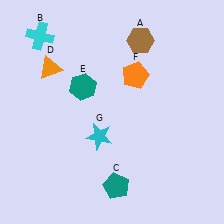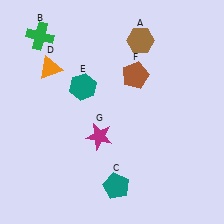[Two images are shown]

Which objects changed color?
B changed from cyan to green. F changed from orange to brown. G changed from cyan to magenta.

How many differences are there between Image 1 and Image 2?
There are 3 differences between the two images.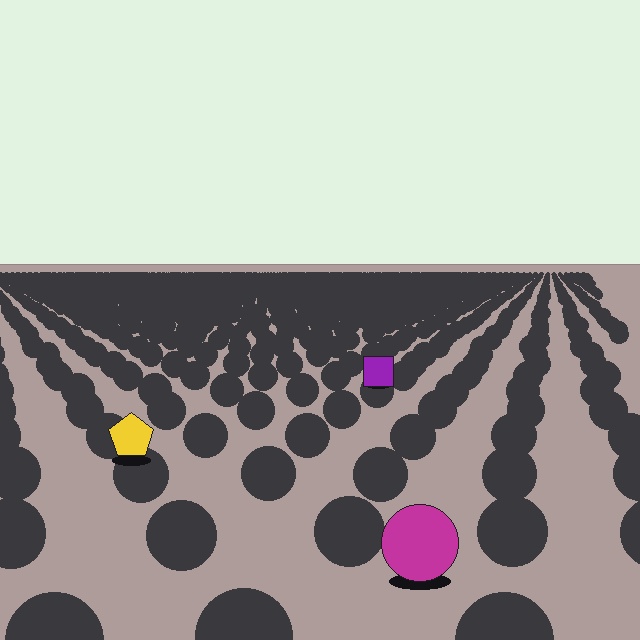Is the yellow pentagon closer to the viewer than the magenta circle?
No. The magenta circle is closer — you can tell from the texture gradient: the ground texture is coarser near it.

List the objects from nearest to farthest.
From nearest to farthest: the magenta circle, the yellow pentagon, the purple square.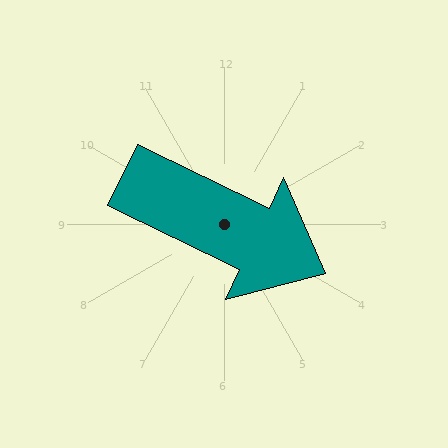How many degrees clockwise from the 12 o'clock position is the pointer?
Approximately 116 degrees.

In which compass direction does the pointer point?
Southeast.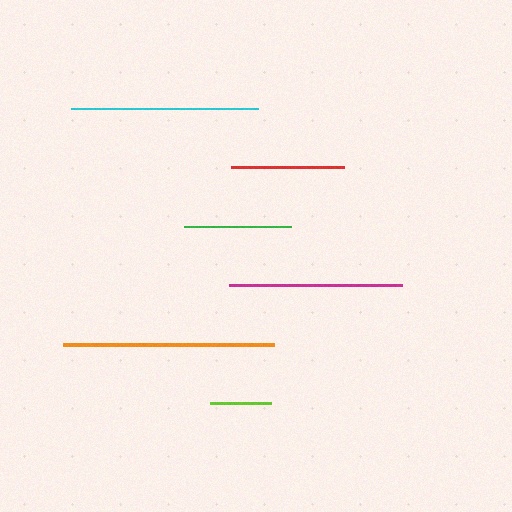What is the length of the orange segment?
The orange segment is approximately 211 pixels long.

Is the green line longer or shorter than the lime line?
The green line is longer than the lime line.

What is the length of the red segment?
The red segment is approximately 113 pixels long.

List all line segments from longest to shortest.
From longest to shortest: orange, cyan, magenta, red, green, lime.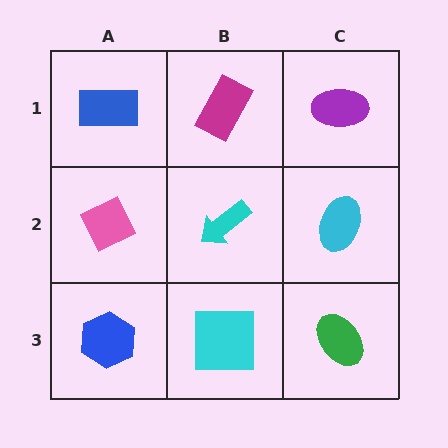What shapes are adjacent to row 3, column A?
A pink diamond (row 2, column A), a cyan square (row 3, column B).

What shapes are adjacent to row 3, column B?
A cyan arrow (row 2, column B), a blue hexagon (row 3, column A), a green ellipse (row 3, column C).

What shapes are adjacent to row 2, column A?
A blue rectangle (row 1, column A), a blue hexagon (row 3, column A), a cyan arrow (row 2, column B).